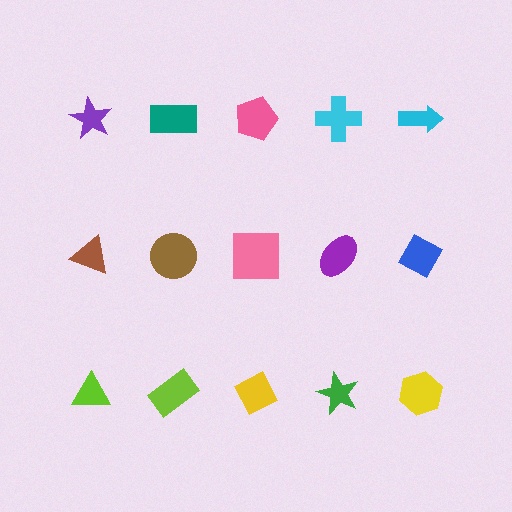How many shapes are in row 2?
5 shapes.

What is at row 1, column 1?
A purple star.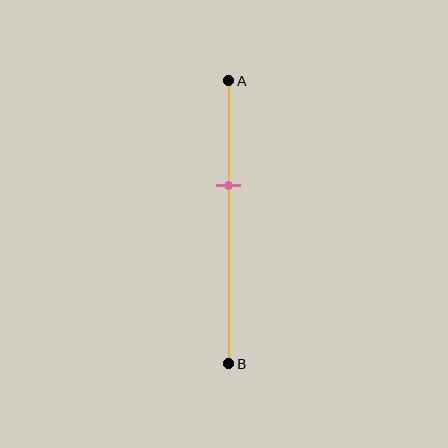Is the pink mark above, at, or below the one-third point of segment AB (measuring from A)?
The pink mark is below the one-third point of segment AB.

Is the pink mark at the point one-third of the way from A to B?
No, the mark is at about 35% from A, not at the 33% one-third point.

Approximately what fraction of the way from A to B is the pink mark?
The pink mark is approximately 35% of the way from A to B.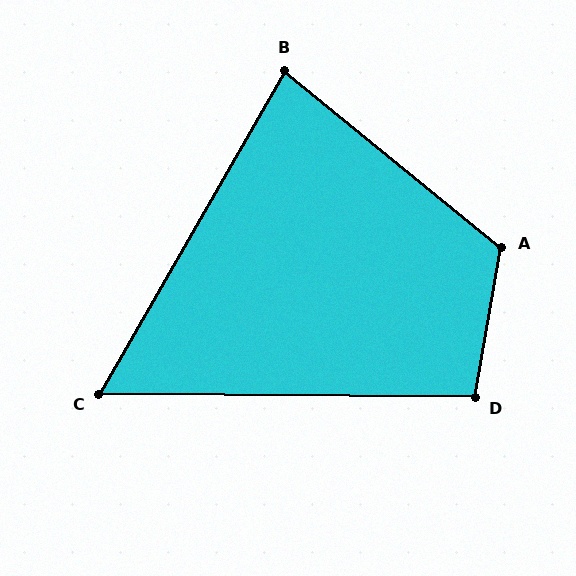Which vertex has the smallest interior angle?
C, at approximately 61 degrees.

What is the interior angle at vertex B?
Approximately 81 degrees (acute).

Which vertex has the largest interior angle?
A, at approximately 119 degrees.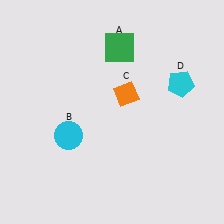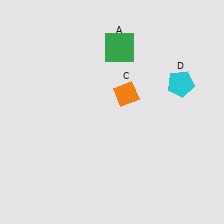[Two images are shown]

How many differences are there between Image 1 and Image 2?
There is 1 difference between the two images.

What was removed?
The cyan circle (B) was removed in Image 2.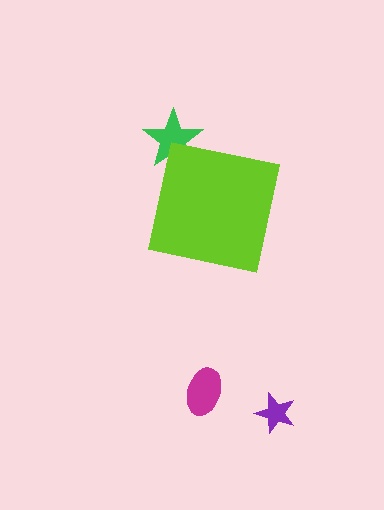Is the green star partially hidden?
Yes, the green star is partially hidden behind the lime square.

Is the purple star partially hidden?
No, the purple star is fully visible.